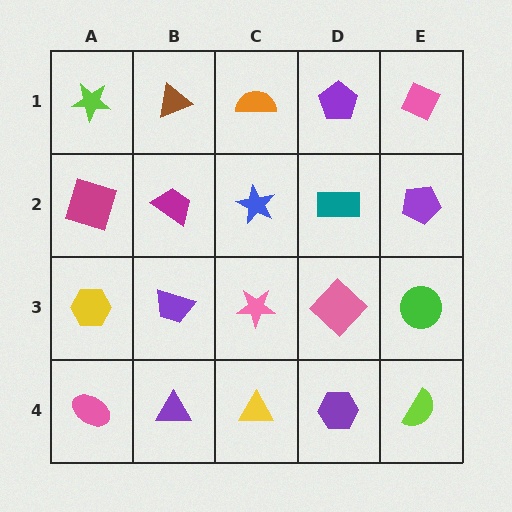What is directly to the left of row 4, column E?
A purple hexagon.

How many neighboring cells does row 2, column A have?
3.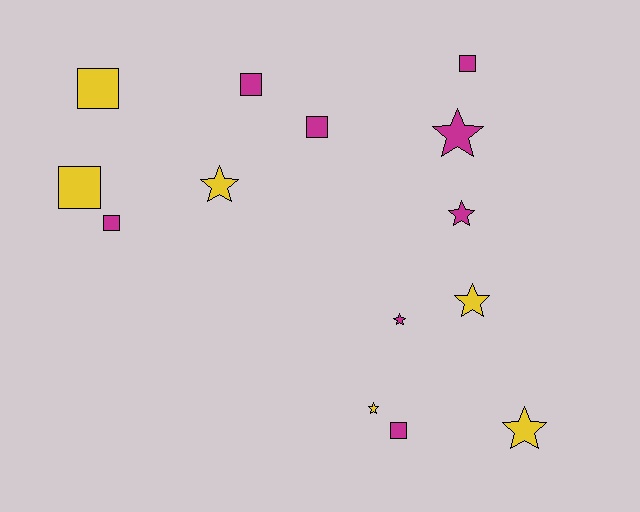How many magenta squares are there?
There are 5 magenta squares.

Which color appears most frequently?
Magenta, with 8 objects.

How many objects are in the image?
There are 14 objects.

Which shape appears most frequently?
Star, with 7 objects.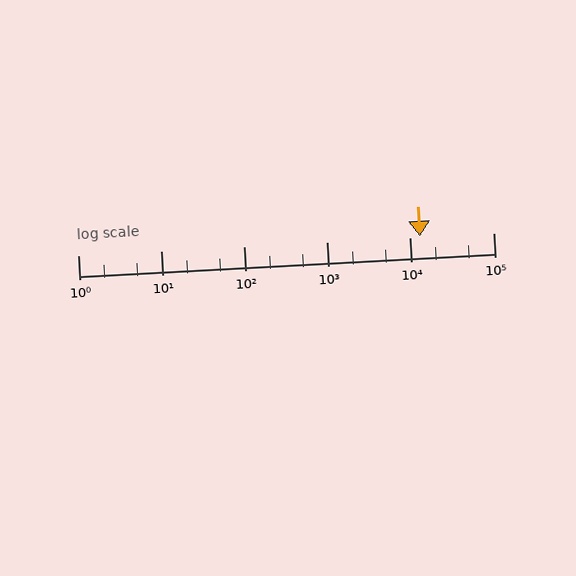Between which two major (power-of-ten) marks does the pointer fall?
The pointer is between 10000 and 100000.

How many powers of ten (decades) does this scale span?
The scale spans 5 decades, from 1 to 100000.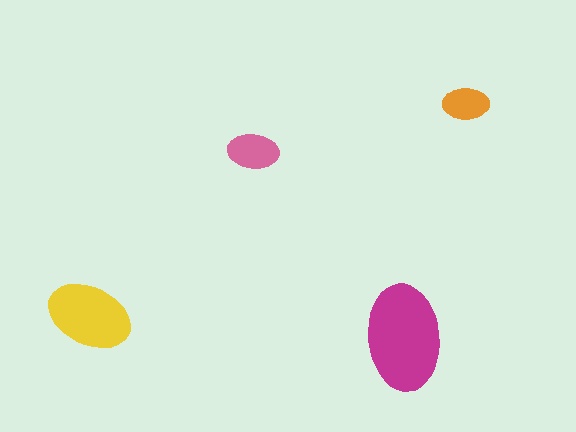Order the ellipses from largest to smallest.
the magenta one, the yellow one, the pink one, the orange one.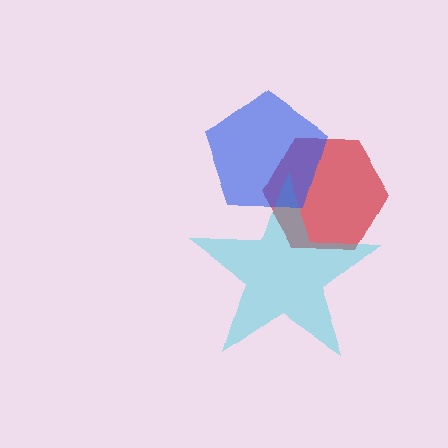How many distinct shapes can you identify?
There are 3 distinct shapes: a red hexagon, a cyan star, a blue pentagon.